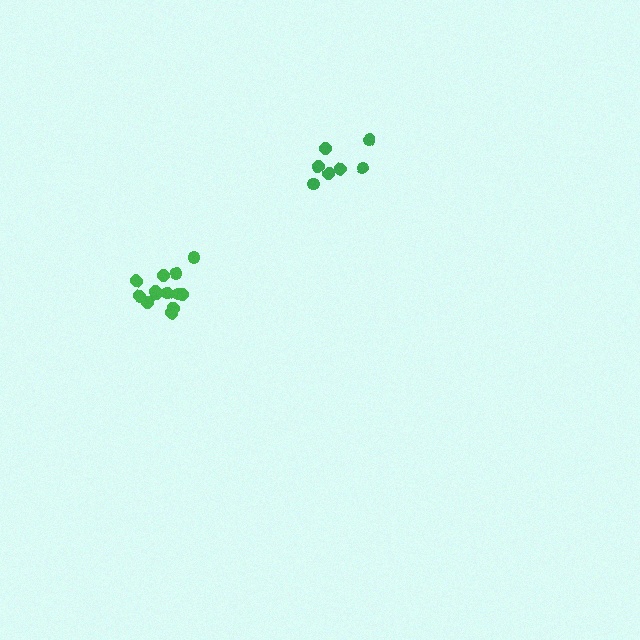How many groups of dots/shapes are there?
There are 2 groups.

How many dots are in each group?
Group 1: 7 dots, Group 2: 13 dots (20 total).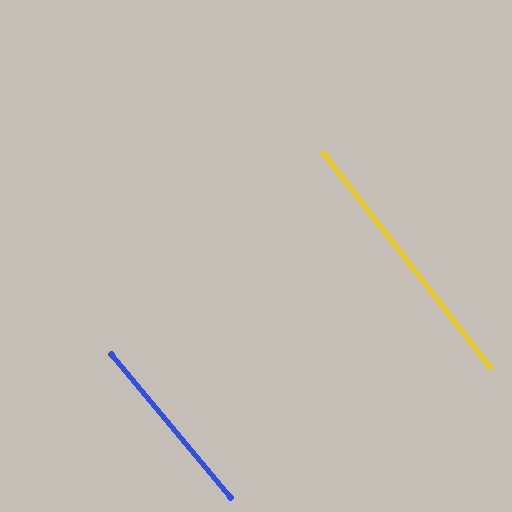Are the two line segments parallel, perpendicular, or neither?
Parallel — their directions differ by only 1.9°.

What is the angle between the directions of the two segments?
Approximately 2 degrees.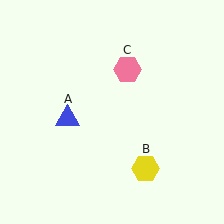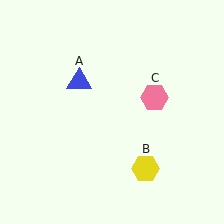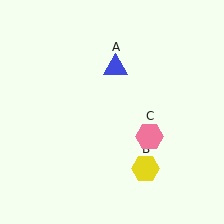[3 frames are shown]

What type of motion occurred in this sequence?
The blue triangle (object A), pink hexagon (object C) rotated clockwise around the center of the scene.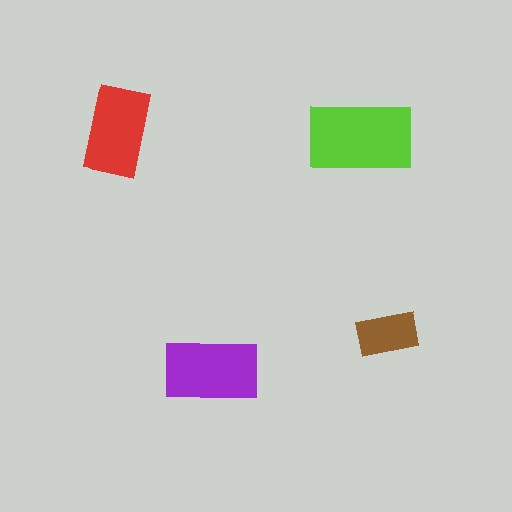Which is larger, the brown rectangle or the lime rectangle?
The lime one.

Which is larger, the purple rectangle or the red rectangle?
The purple one.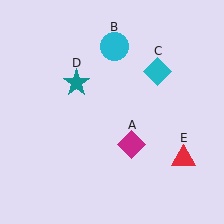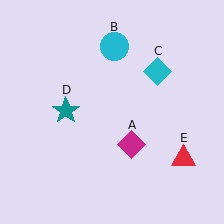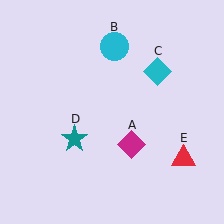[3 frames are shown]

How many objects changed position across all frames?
1 object changed position: teal star (object D).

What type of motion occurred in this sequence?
The teal star (object D) rotated counterclockwise around the center of the scene.